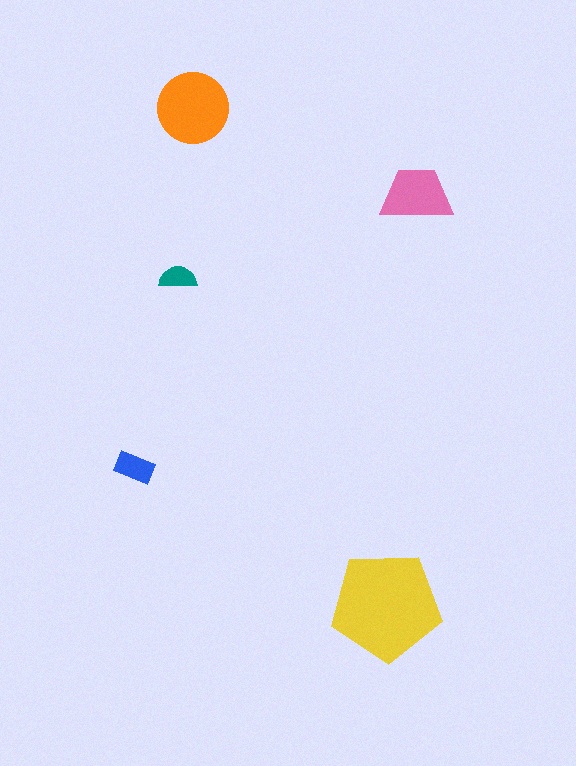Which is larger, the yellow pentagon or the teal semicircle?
The yellow pentagon.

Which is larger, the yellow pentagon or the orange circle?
The yellow pentagon.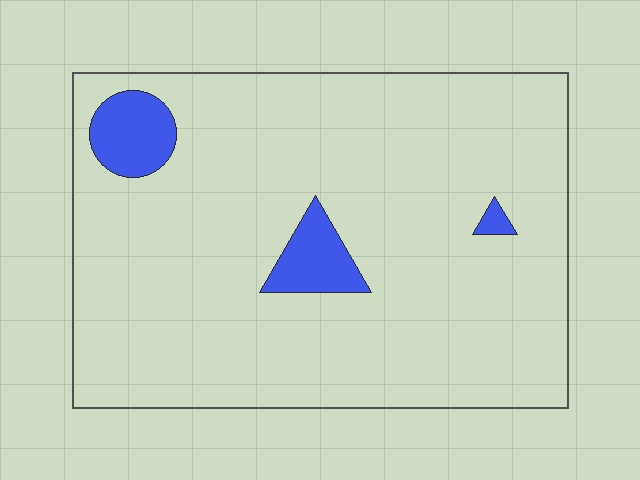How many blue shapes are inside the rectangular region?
3.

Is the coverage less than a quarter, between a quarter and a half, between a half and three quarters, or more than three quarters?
Less than a quarter.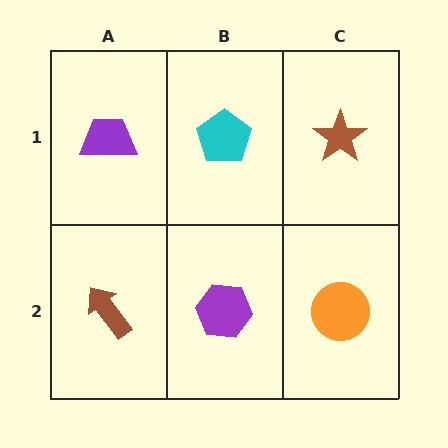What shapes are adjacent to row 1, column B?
A purple hexagon (row 2, column B), a purple trapezoid (row 1, column A), a brown star (row 1, column C).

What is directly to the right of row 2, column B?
An orange circle.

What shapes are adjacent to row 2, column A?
A purple trapezoid (row 1, column A), a purple hexagon (row 2, column B).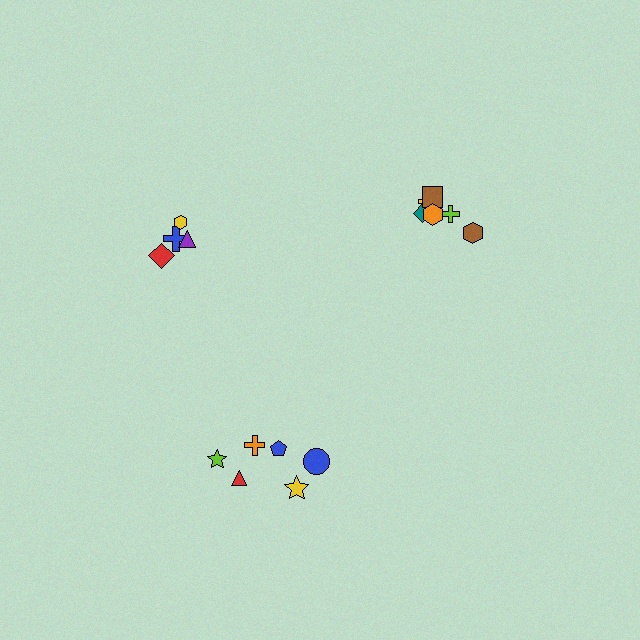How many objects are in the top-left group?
There are 4 objects.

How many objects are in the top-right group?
There are 6 objects.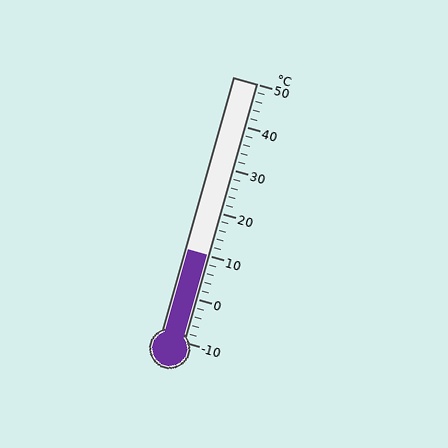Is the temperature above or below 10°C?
The temperature is at 10°C.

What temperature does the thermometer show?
The thermometer shows approximately 10°C.